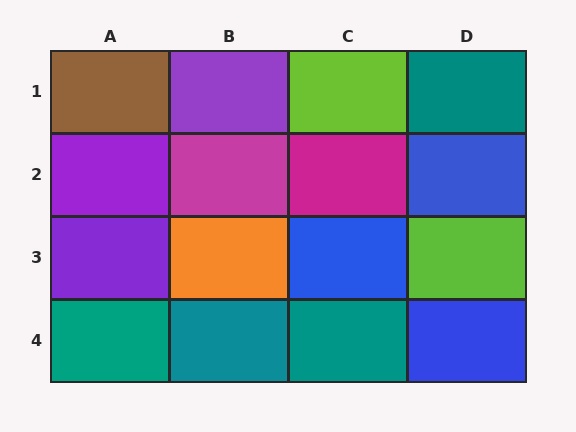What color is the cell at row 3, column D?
Lime.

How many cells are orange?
1 cell is orange.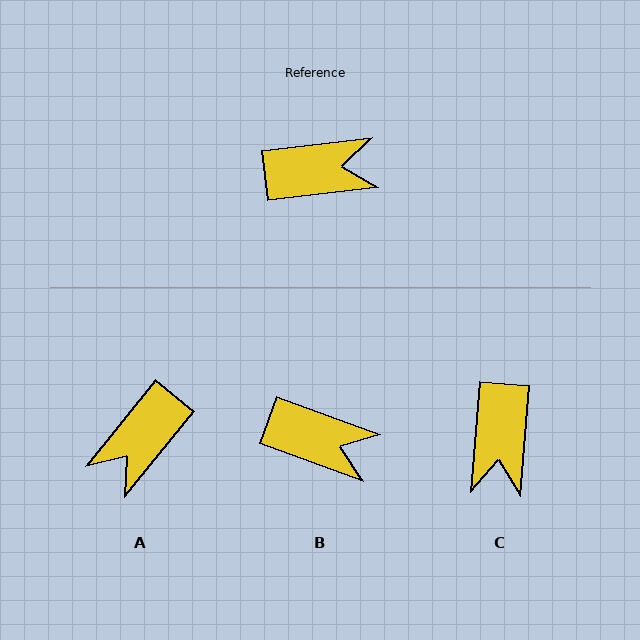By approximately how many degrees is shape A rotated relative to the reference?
Approximately 136 degrees clockwise.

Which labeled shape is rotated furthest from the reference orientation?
A, about 136 degrees away.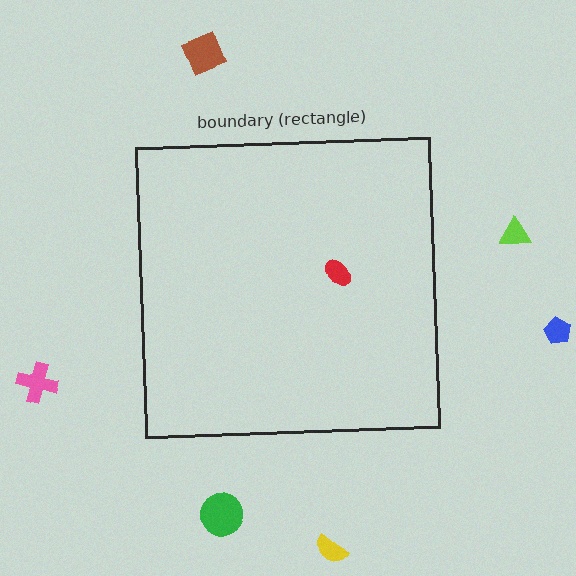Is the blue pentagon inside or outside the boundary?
Outside.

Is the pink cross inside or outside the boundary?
Outside.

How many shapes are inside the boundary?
1 inside, 6 outside.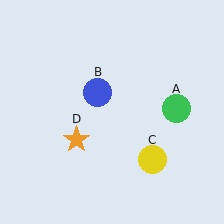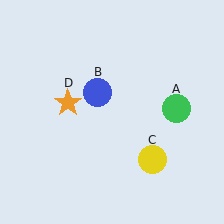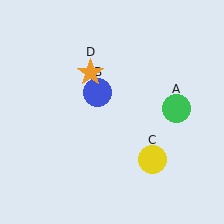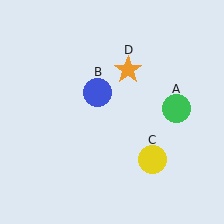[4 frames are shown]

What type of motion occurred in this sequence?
The orange star (object D) rotated clockwise around the center of the scene.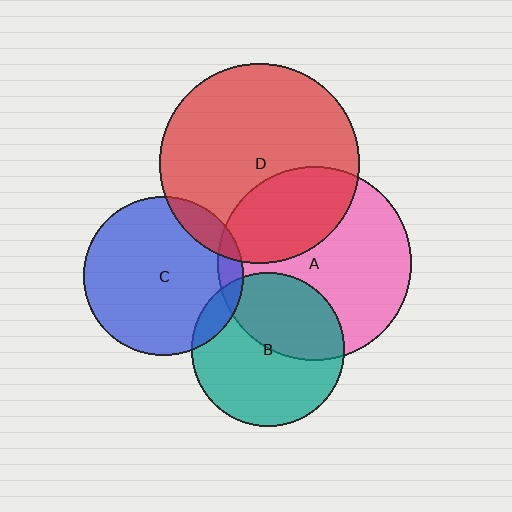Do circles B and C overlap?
Yes.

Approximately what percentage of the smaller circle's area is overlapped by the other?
Approximately 10%.